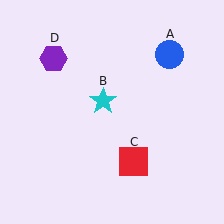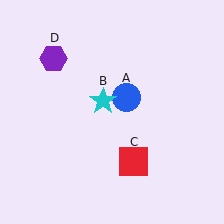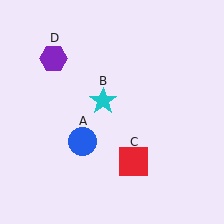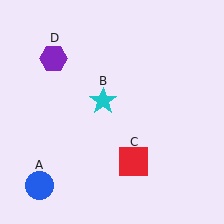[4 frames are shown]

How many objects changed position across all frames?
1 object changed position: blue circle (object A).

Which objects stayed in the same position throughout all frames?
Cyan star (object B) and red square (object C) and purple hexagon (object D) remained stationary.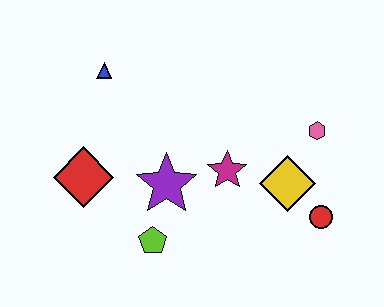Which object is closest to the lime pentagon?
The purple star is closest to the lime pentagon.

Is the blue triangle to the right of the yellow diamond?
No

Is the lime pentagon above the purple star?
No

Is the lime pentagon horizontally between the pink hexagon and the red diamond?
Yes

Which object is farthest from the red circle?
The blue triangle is farthest from the red circle.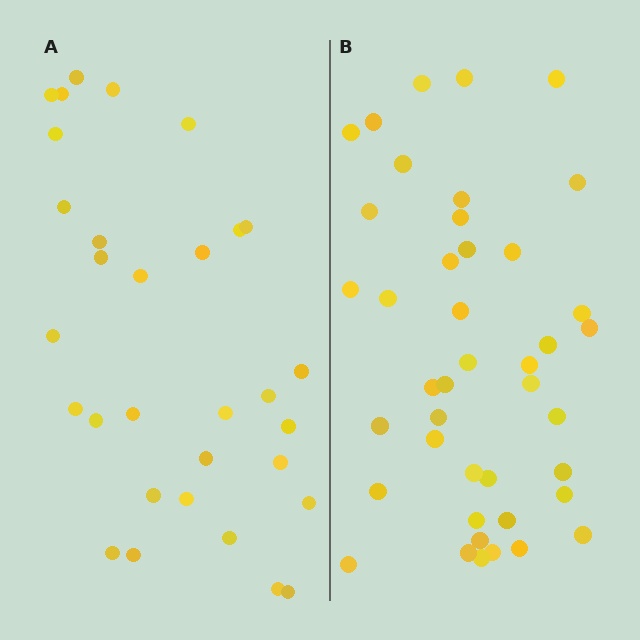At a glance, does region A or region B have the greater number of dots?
Region B (the right region) has more dots.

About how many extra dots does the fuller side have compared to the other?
Region B has roughly 12 or so more dots than region A.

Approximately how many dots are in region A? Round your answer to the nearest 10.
About 30 dots. (The exact count is 31, which rounds to 30.)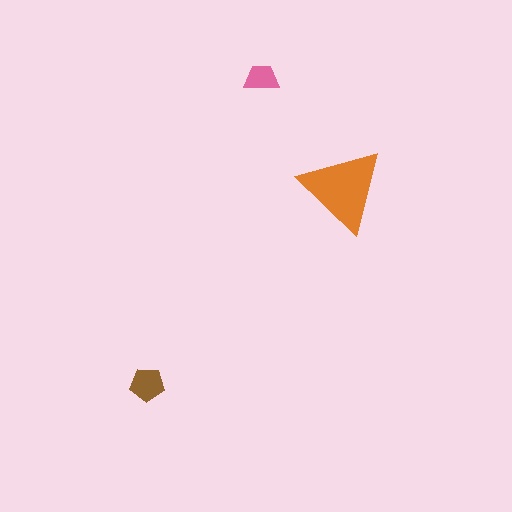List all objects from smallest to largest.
The pink trapezoid, the brown pentagon, the orange triangle.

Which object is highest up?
The pink trapezoid is topmost.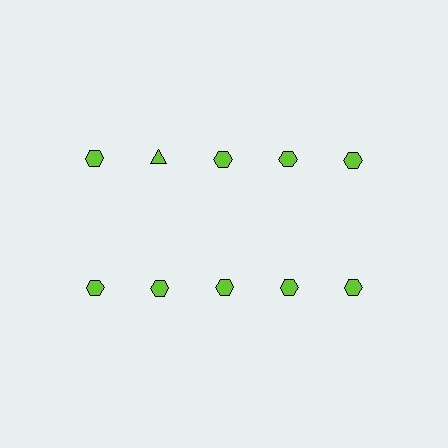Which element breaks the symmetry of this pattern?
The lime triangle in the top row, second from left column breaks the symmetry. All other shapes are lime hexagons.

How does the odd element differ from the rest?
It has a different shape: triangle instead of hexagon.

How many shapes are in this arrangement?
There are 10 shapes arranged in a grid pattern.